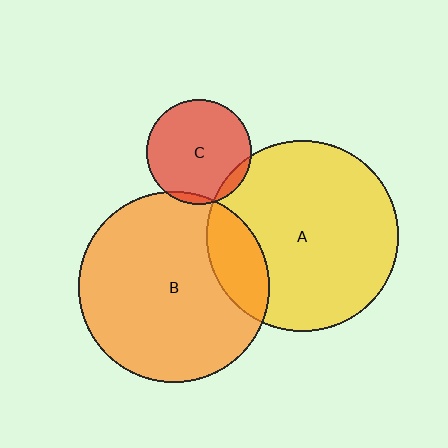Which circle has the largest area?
Circle A (yellow).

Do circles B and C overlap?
Yes.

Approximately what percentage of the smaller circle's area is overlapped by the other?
Approximately 5%.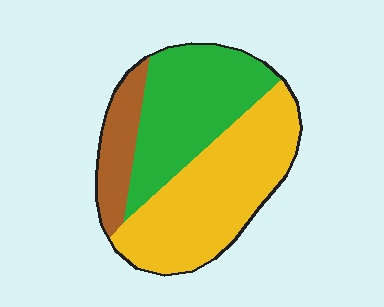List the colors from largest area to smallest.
From largest to smallest: yellow, green, brown.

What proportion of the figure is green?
Green takes up between a third and a half of the figure.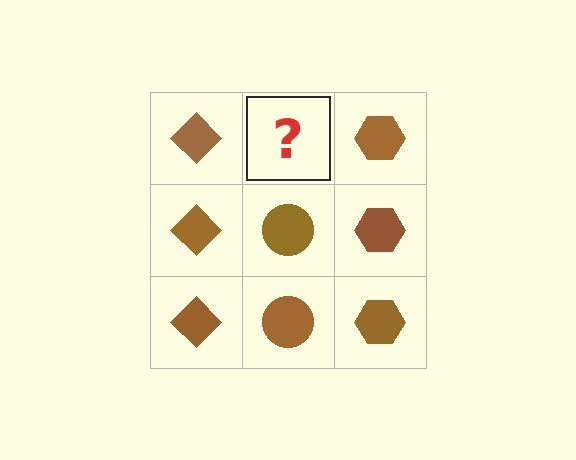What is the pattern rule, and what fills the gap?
The rule is that each column has a consistent shape. The gap should be filled with a brown circle.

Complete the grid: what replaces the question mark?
The question mark should be replaced with a brown circle.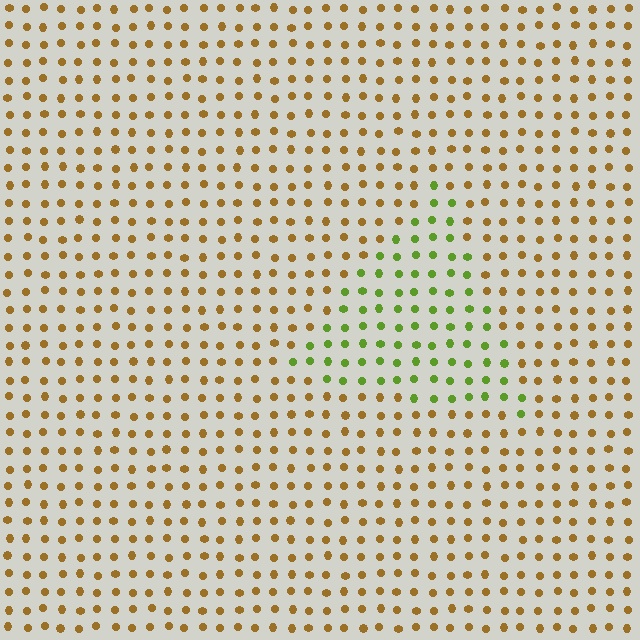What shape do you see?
I see a triangle.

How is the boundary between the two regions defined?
The boundary is defined purely by a slight shift in hue (about 55 degrees). Spacing, size, and orientation are identical on both sides.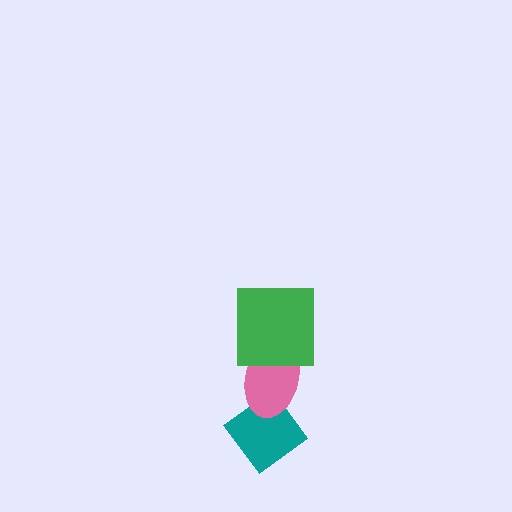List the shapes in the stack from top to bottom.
From top to bottom: the green square, the pink ellipse, the teal diamond.